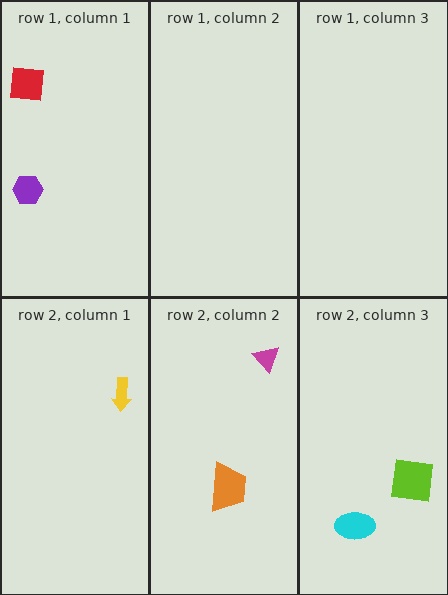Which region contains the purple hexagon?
The row 1, column 1 region.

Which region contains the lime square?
The row 2, column 3 region.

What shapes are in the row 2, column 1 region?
The yellow arrow.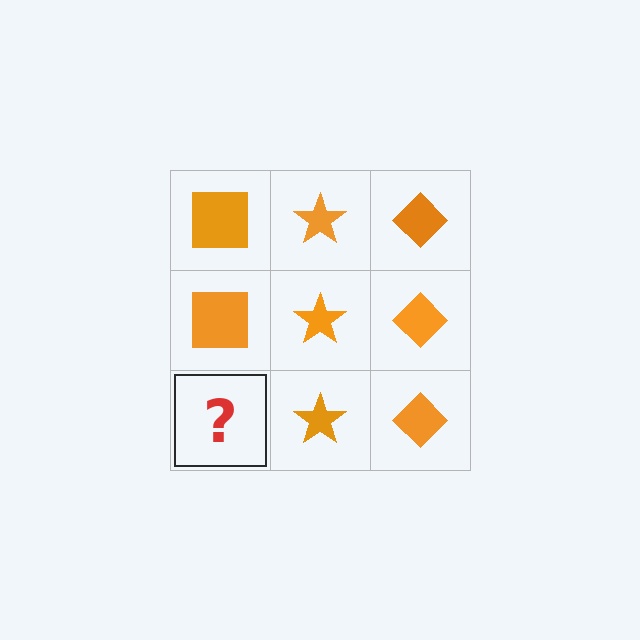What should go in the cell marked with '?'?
The missing cell should contain an orange square.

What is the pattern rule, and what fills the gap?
The rule is that each column has a consistent shape. The gap should be filled with an orange square.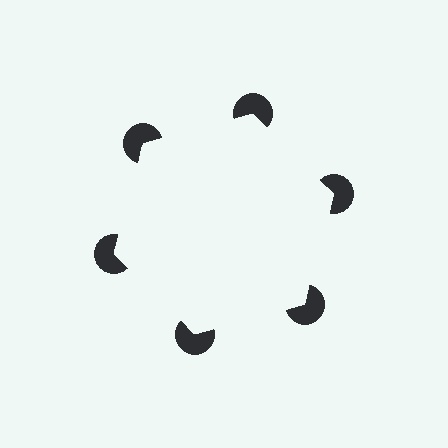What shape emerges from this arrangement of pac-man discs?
An illusory hexagon — its edges are inferred from the aligned wedge cuts in the pac-man discs, not physically drawn.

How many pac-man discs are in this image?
There are 6 — one at each vertex of the illusory hexagon.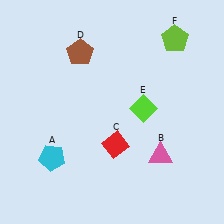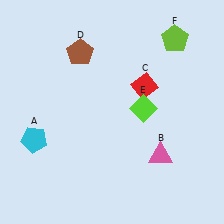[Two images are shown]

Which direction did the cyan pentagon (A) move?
The cyan pentagon (A) moved up.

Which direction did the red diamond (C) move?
The red diamond (C) moved up.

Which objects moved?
The objects that moved are: the cyan pentagon (A), the red diamond (C).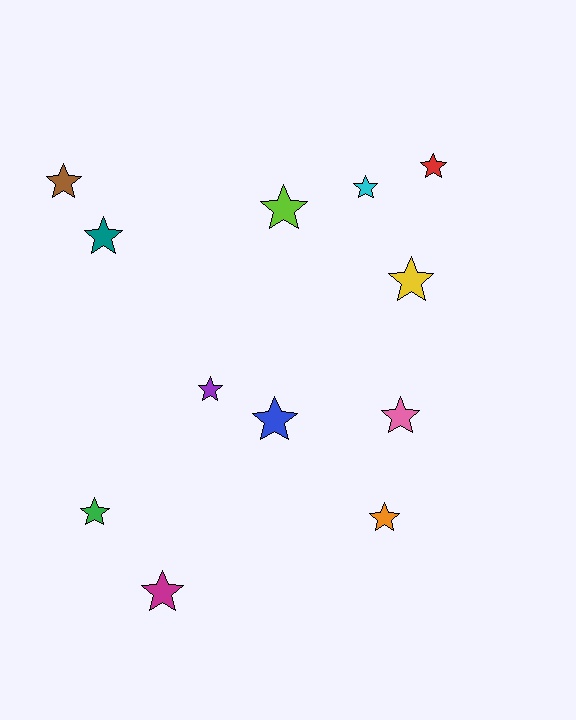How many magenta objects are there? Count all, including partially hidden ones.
There is 1 magenta object.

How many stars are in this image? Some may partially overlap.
There are 12 stars.